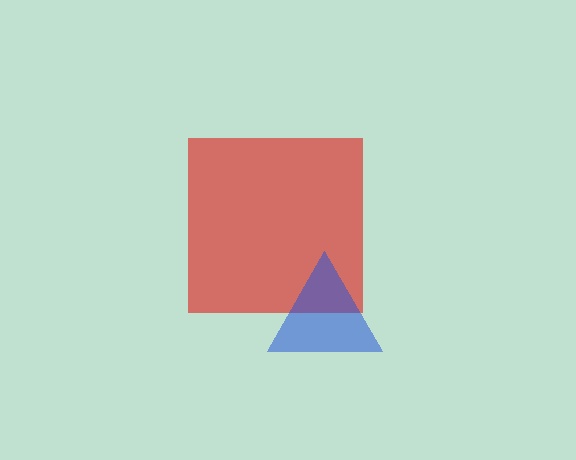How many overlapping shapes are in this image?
There are 2 overlapping shapes in the image.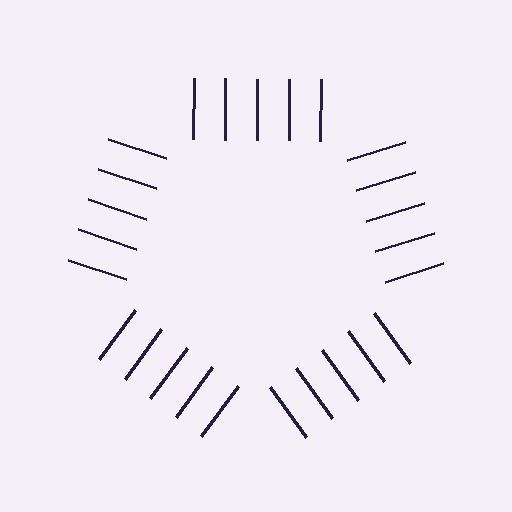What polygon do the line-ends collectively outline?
An illusory pentagon — the line segments terminate on its edges but no continuous stroke is drawn.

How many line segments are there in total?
25 — 5 along each of the 5 edges.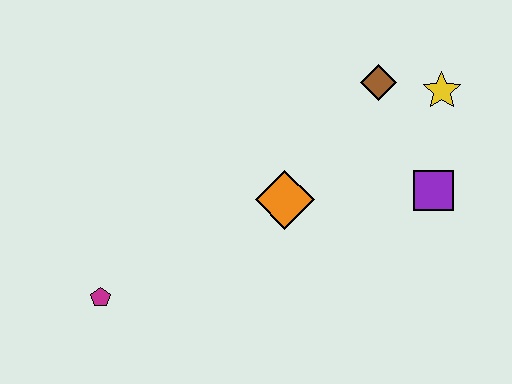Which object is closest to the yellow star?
The brown diamond is closest to the yellow star.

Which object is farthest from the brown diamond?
The magenta pentagon is farthest from the brown diamond.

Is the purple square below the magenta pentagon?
No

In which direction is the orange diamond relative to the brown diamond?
The orange diamond is below the brown diamond.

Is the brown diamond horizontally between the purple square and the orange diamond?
Yes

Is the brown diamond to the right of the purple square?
No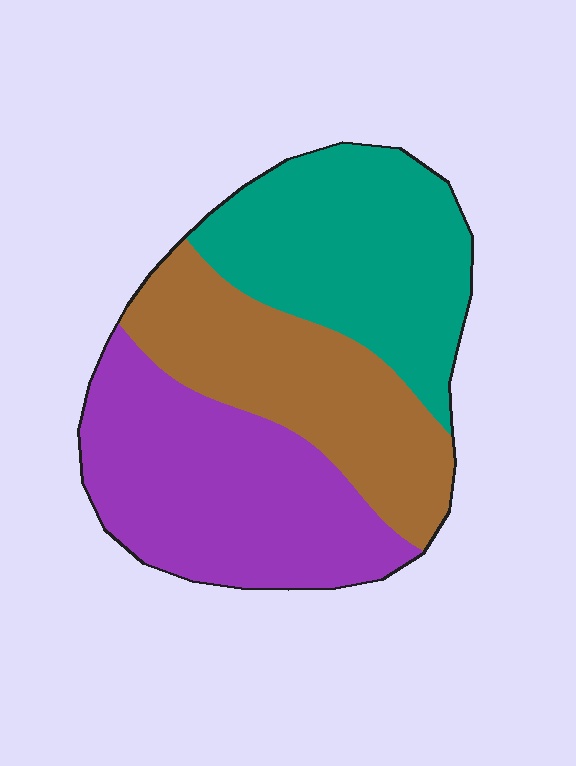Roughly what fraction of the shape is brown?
Brown takes up between a sixth and a third of the shape.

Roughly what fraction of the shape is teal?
Teal takes up about one third (1/3) of the shape.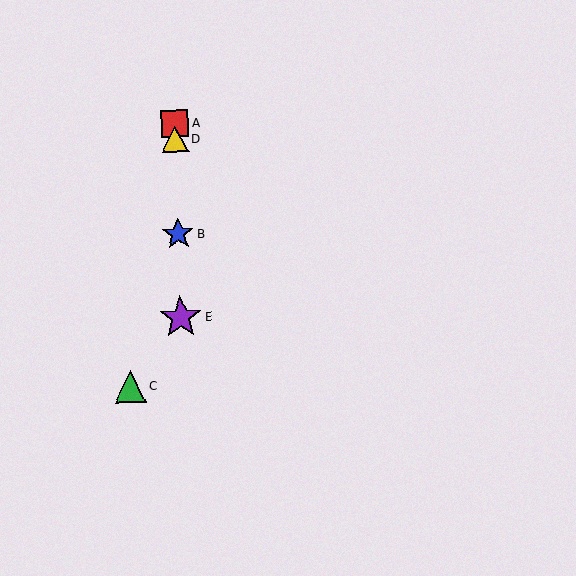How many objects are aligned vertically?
4 objects (A, B, D, E) are aligned vertically.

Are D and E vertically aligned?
Yes, both are at x≈175.